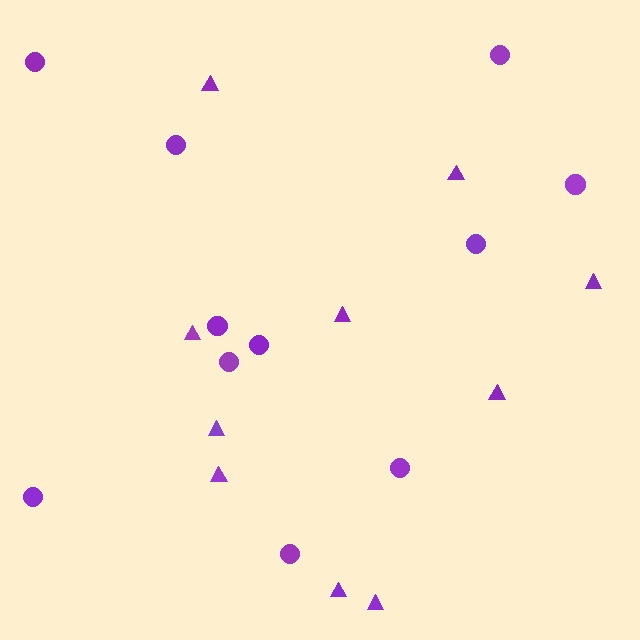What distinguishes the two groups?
There are 2 groups: one group of triangles (10) and one group of circles (11).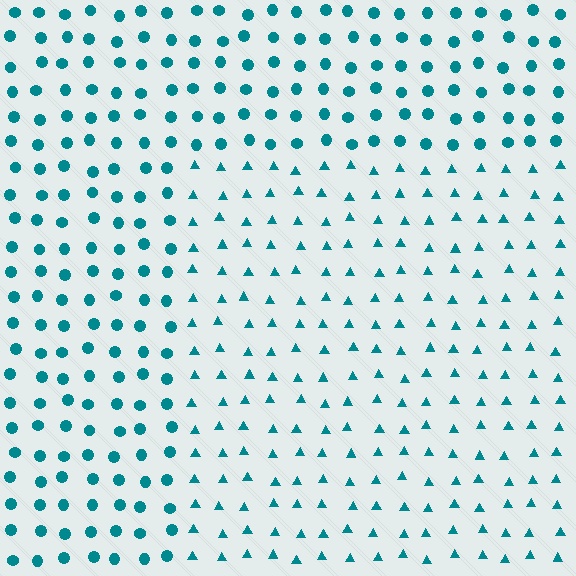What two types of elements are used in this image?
The image uses triangles inside the rectangle region and circles outside it.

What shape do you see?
I see a rectangle.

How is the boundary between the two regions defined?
The boundary is defined by a change in element shape: triangles inside vs. circles outside. All elements share the same color and spacing.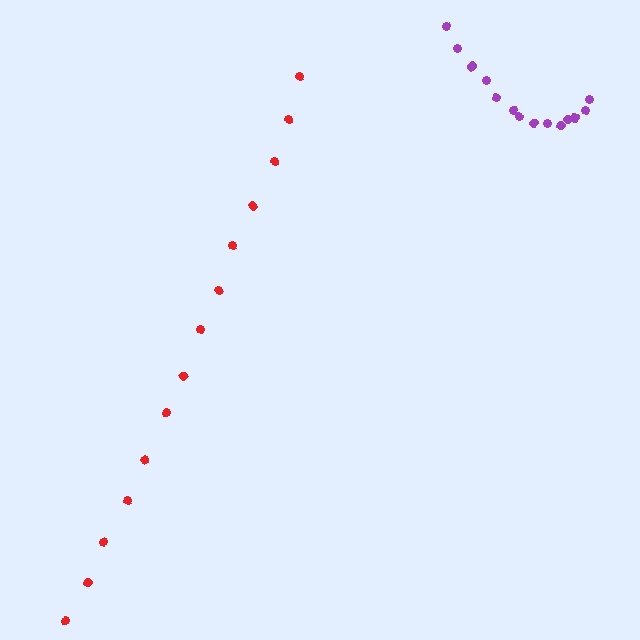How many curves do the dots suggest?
There are 2 distinct paths.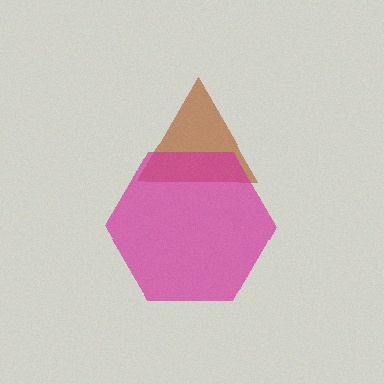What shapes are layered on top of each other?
The layered shapes are: a brown triangle, a magenta hexagon.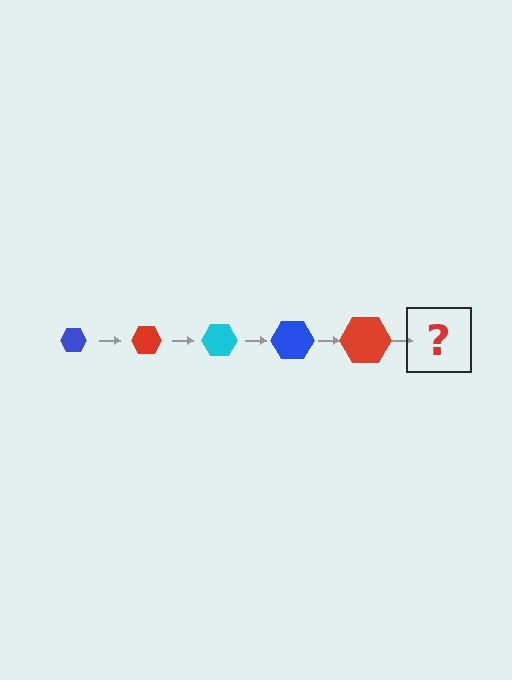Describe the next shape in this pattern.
It should be a cyan hexagon, larger than the previous one.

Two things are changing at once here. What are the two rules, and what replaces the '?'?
The two rules are that the hexagon grows larger each step and the color cycles through blue, red, and cyan. The '?' should be a cyan hexagon, larger than the previous one.